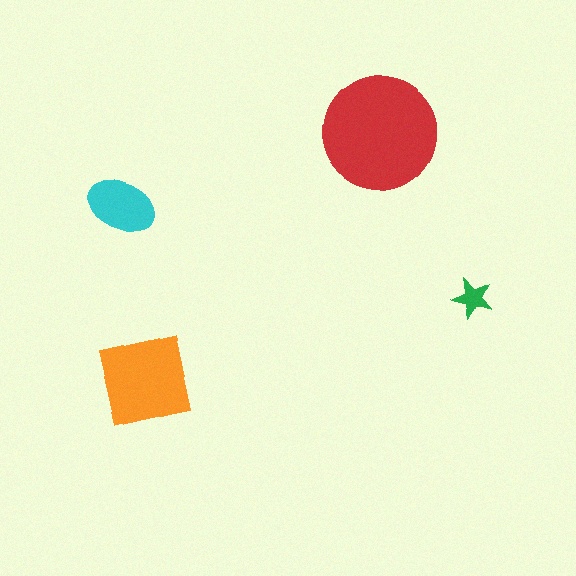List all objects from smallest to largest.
The green star, the cyan ellipse, the orange square, the red circle.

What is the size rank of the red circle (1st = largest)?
1st.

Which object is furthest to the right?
The green star is rightmost.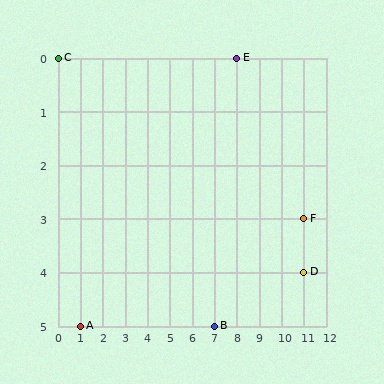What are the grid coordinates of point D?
Point D is at grid coordinates (11, 4).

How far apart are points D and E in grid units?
Points D and E are 3 columns and 4 rows apart (about 5.0 grid units diagonally).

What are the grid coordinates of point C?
Point C is at grid coordinates (0, 0).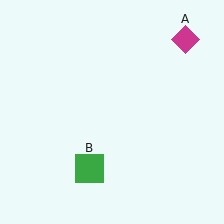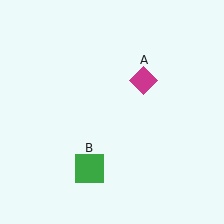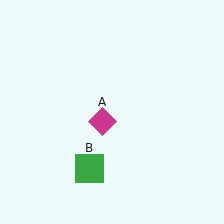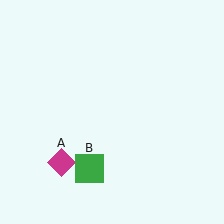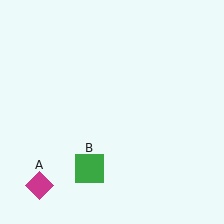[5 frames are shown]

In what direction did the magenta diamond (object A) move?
The magenta diamond (object A) moved down and to the left.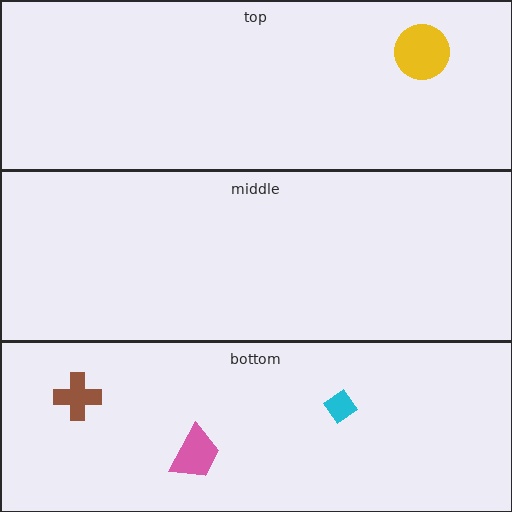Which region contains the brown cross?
The bottom region.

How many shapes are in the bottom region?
3.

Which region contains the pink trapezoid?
The bottom region.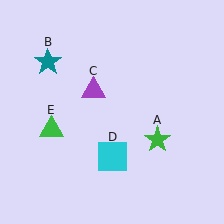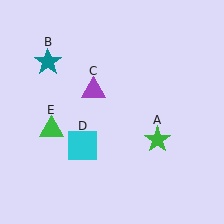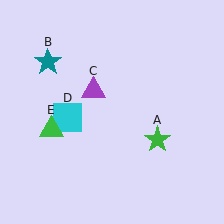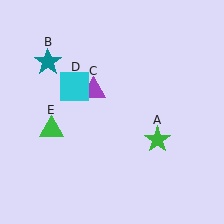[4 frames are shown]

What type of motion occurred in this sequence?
The cyan square (object D) rotated clockwise around the center of the scene.